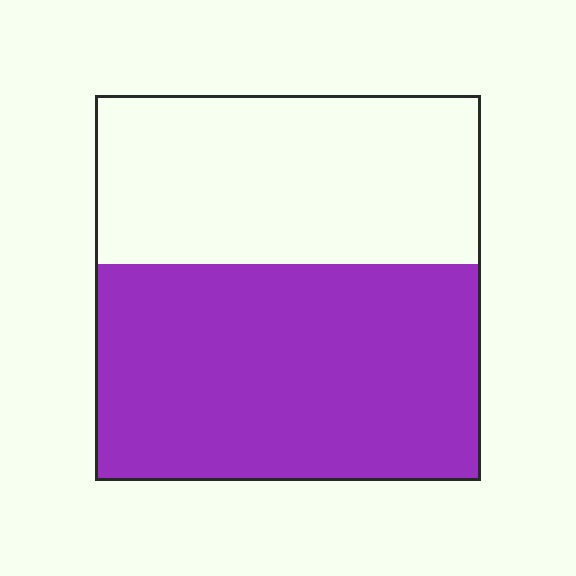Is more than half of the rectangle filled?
Yes.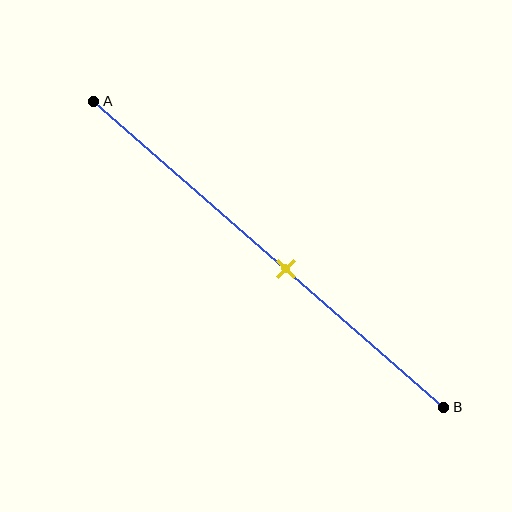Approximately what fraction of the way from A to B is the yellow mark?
The yellow mark is approximately 55% of the way from A to B.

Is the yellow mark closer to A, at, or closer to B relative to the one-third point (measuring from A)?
The yellow mark is closer to point B than the one-third point of segment AB.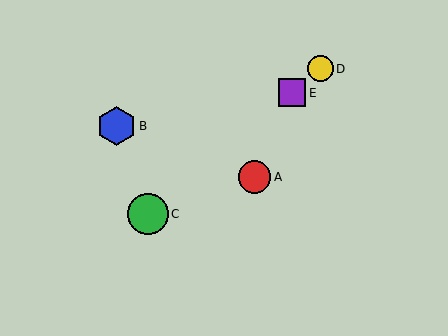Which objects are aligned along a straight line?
Objects C, D, E are aligned along a straight line.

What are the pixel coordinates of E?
Object E is at (292, 93).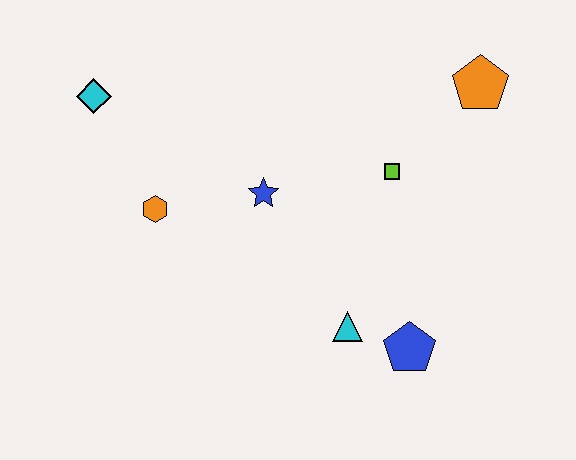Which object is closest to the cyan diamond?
The orange hexagon is closest to the cyan diamond.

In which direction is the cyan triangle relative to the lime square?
The cyan triangle is below the lime square.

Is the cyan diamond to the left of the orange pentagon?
Yes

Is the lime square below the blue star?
No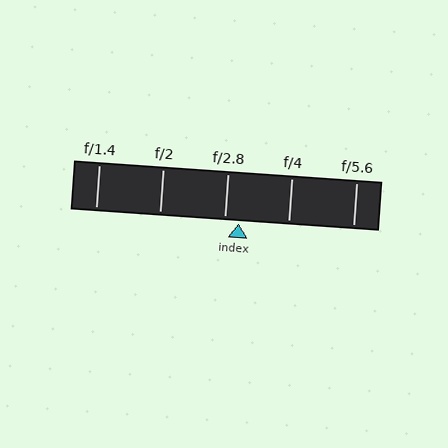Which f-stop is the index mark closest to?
The index mark is closest to f/2.8.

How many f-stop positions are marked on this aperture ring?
There are 5 f-stop positions marked.